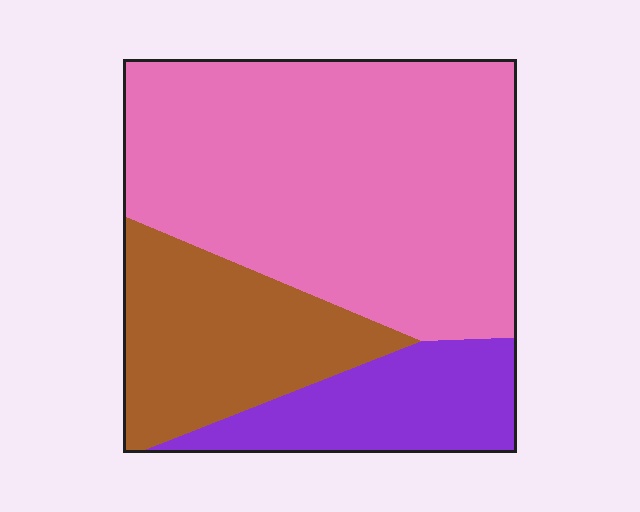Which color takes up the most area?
Pink, at roughly 60%.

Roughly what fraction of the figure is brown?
Brown takes up between a sixth and a third of the figure.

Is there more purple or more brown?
Brown.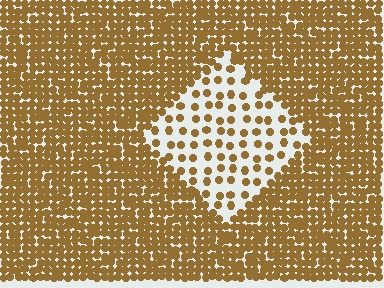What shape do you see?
I see a diamond.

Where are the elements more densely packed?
The elements are more densely packed outside the diamond boundary.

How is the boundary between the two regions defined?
The boundary is defined by a change in element density (approximately 3.0x ratio). All elements are the same color, size, and shape.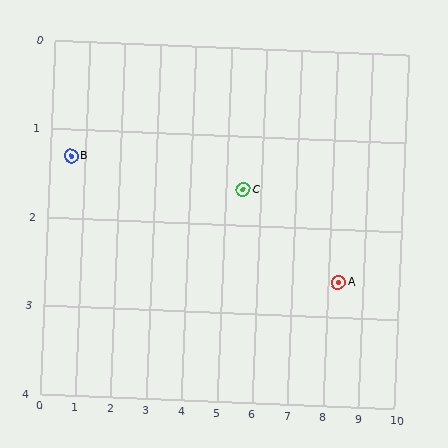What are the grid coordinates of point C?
Point C is at approximately (5.5, 1.6).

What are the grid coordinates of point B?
Point B is at approximately (0.6, 1.3).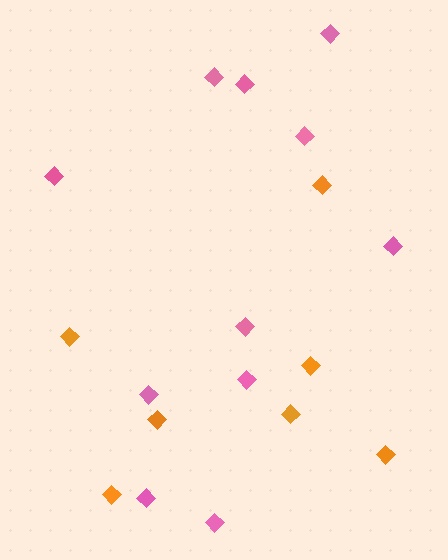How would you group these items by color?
There are 2 groups: one group of orange diamonds (7) and one group of pink diamonds (11).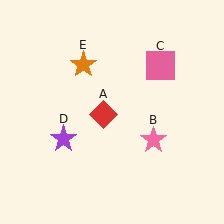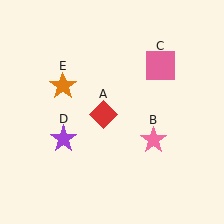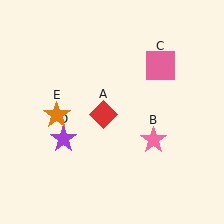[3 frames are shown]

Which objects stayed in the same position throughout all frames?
Red diamond (object A) and pink star (object B) and pink square (object C) and purple star (object D) remained stationary.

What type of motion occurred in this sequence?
The orange star (object E) rotated counterclockwise around the center of the scene.